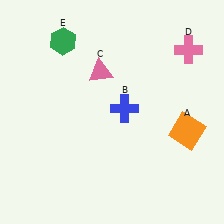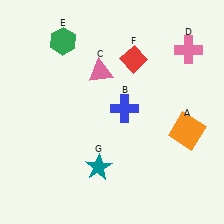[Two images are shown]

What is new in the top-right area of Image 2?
A red diamond (F) was added in the top-right area of Image 2.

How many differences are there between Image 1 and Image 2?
There are 2 differences between the two images.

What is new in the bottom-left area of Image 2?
A teal star (G) was added in the bottom-left area of Image 2.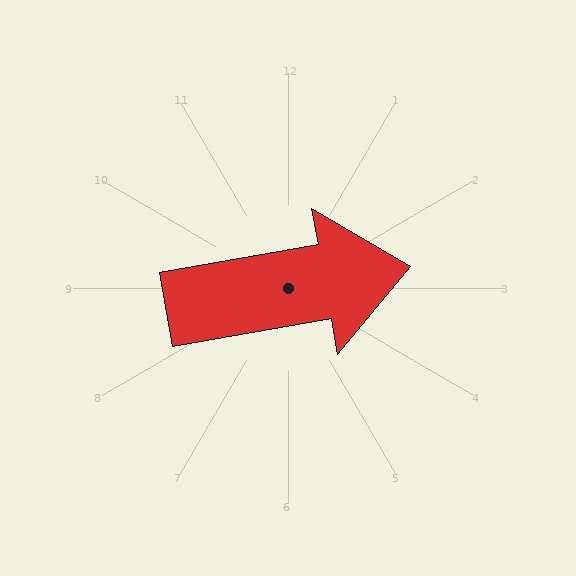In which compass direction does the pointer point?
East.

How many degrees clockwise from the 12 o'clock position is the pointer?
Approximately 80 degrees.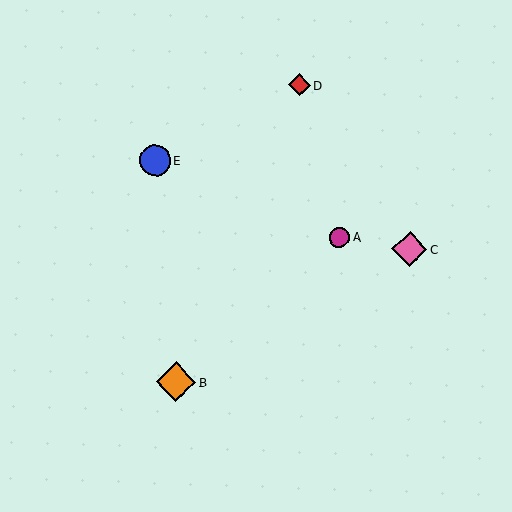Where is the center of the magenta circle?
The center of the magenta circle is at (340, 237).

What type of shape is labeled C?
Shape C is a pink diamond.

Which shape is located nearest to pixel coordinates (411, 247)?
The pink diamond (labeled C) at (409, 249) is nearest to that location.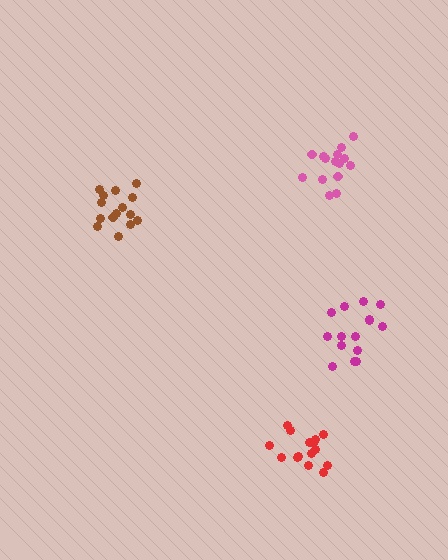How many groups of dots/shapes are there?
There are 4 groups.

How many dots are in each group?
Group 1: 15 dots, Group 2: 15 dots, Group 3: 15 dots, Group 4: 15 dots (60 total).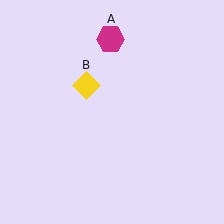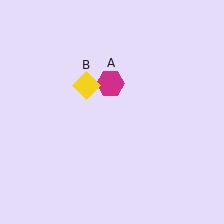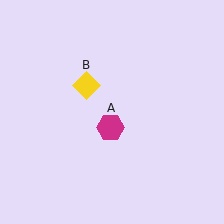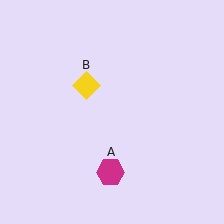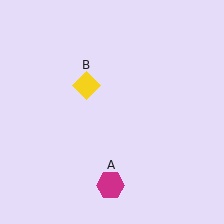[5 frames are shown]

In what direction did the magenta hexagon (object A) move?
The magenta hexagon (object A) moved down.